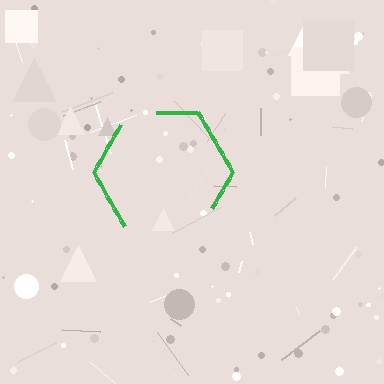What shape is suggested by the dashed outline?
The dashed outline suggests a hexagon.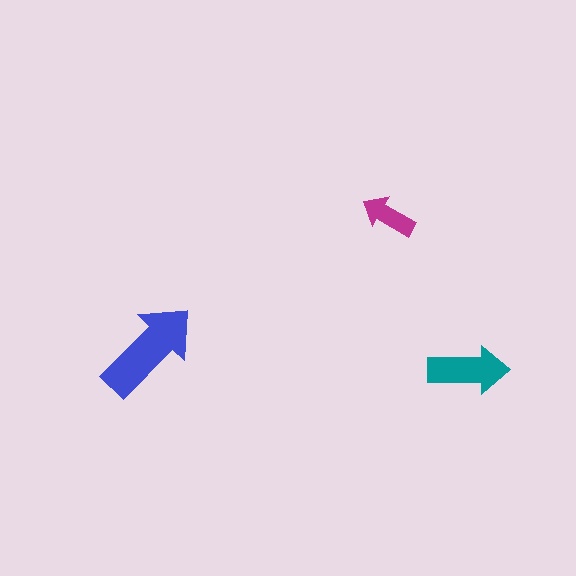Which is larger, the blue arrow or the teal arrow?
The blue one.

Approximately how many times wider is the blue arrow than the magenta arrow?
About 2 times wider.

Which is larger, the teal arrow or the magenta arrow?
The teal one.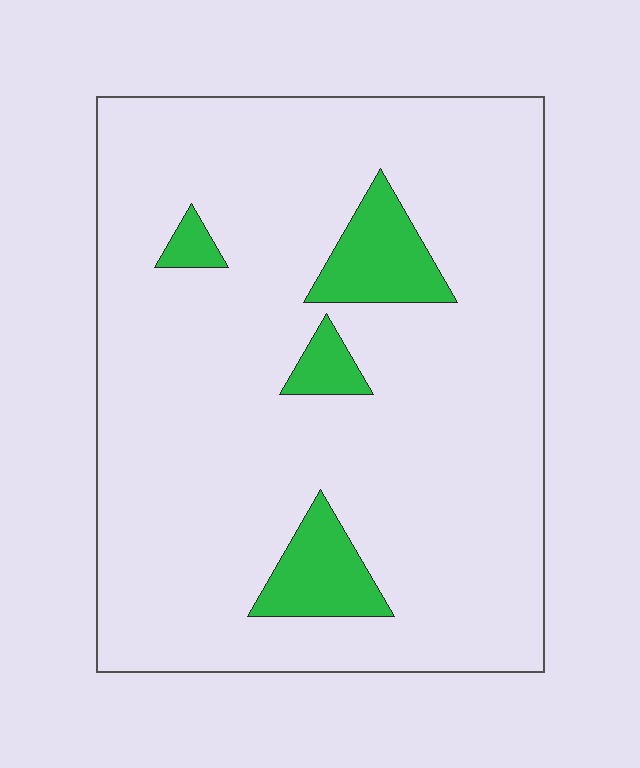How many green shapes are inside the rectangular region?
4.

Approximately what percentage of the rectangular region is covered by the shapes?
Approximately 10%.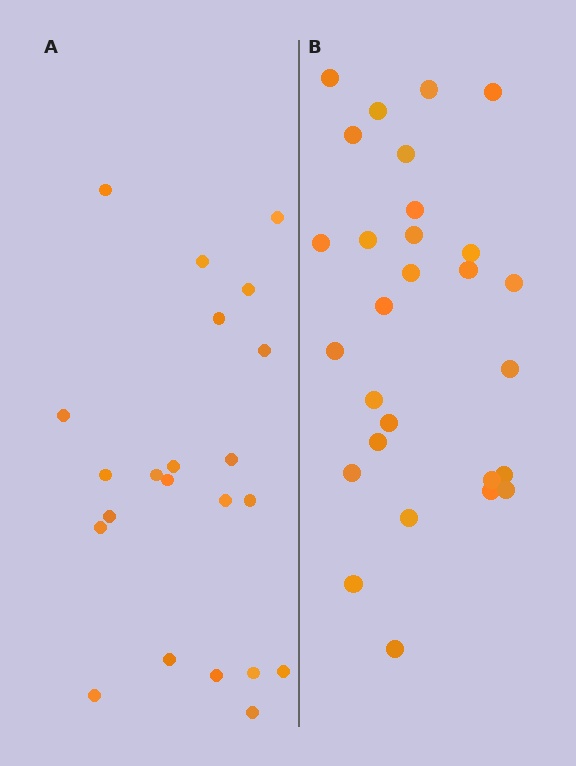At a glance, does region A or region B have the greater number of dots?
Region B (the right region) has more dots.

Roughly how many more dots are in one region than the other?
Region B has about 6 more dots than region A.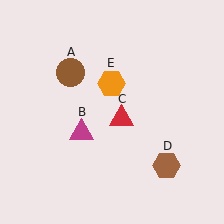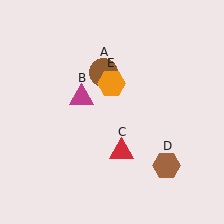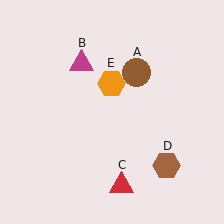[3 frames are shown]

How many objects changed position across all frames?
3 objects changed position: brown circle (object A), magenta triangle (object B), red triangle (object C).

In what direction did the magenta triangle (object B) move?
The magenta triangle (object B) moved up.